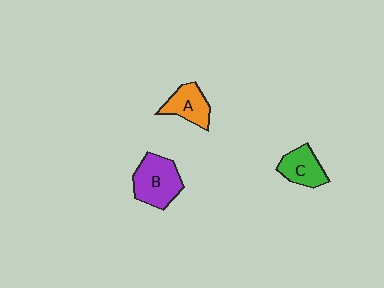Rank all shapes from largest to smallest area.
From largest to smallest: B (purple), C (green), A (orange).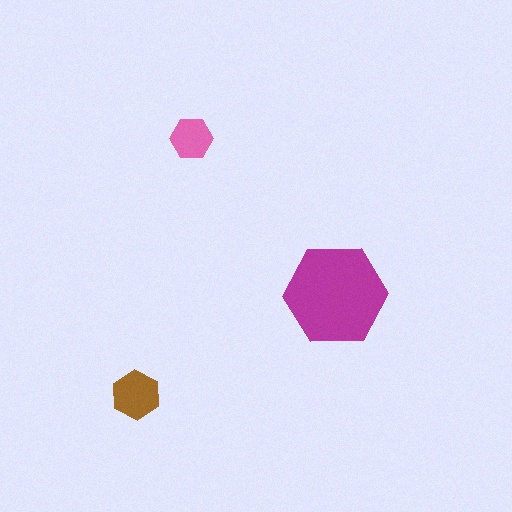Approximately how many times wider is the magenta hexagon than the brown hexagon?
About 2 times wider.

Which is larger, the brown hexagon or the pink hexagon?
The brown one.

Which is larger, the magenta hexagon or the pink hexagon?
The magenta one.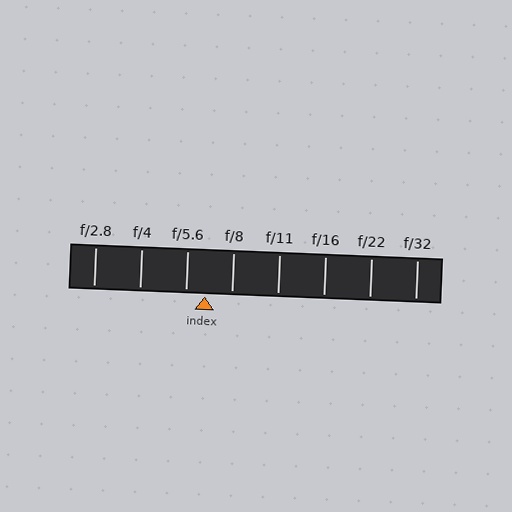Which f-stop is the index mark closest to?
The index mark is closest to f/5.6.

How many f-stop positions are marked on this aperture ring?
There are 8 f-stop positions marked.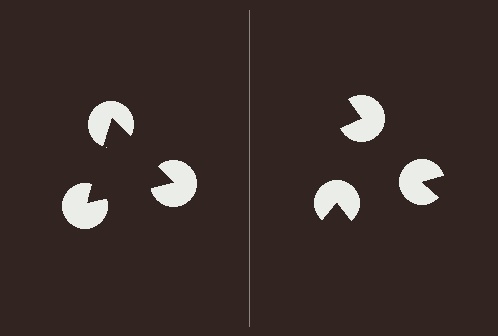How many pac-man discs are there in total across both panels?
6 — 3 on each side.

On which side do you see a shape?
An illusory triangle appears on the left side. On the right side the wedge cuts are rotated, so no coherent shape forms.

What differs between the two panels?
The pac-man discs are positioned identically on both sides; only the wedge orientations differ. On the left they align to a triangle; on the right they are misaligned.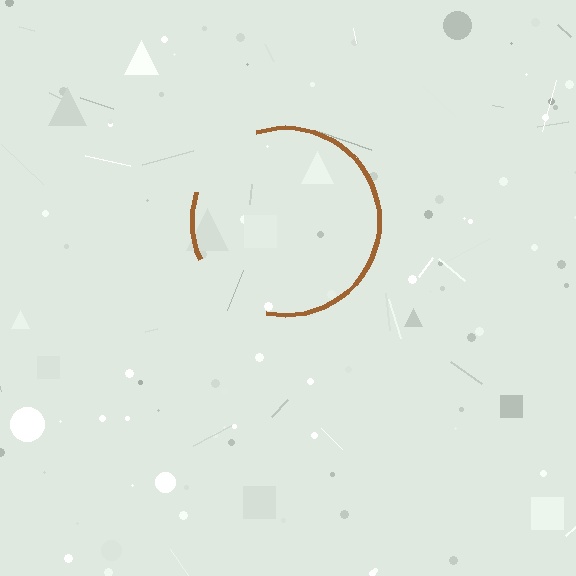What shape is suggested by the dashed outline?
The dashed outline suggests a circle.